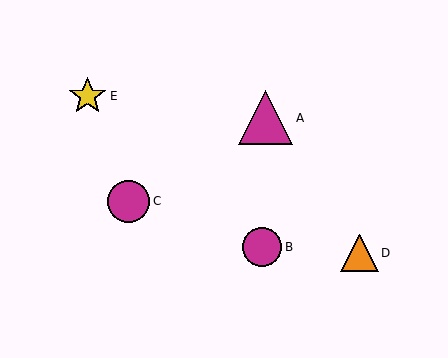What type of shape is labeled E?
Shape E is a yellow star.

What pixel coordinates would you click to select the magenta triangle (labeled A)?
Click at (266, 118) to select the magenta triangle A.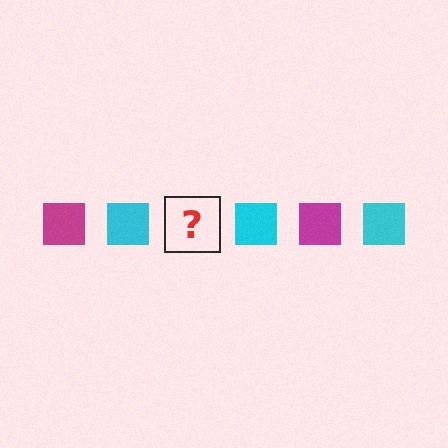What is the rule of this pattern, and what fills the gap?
The rule is that the pattern cycles through magenta, cyan squares. The gap should be filled with a magenta square.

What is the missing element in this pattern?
The missing element is a magenta square.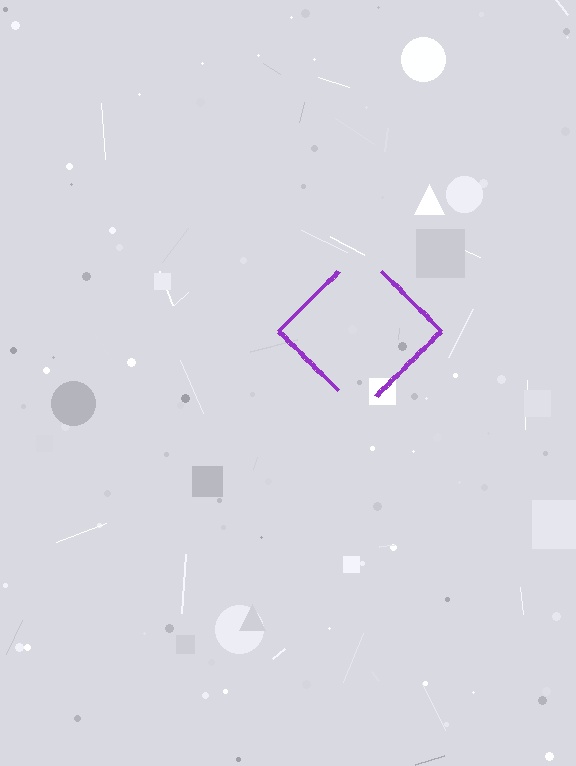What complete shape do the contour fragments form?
The contour fragments form a diamond.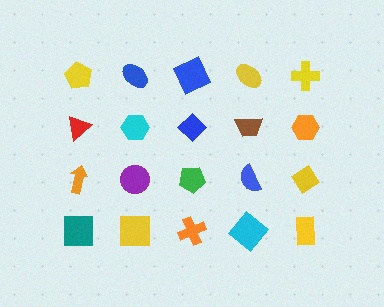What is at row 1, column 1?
A yellow pentagon.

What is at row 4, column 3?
An orange cross.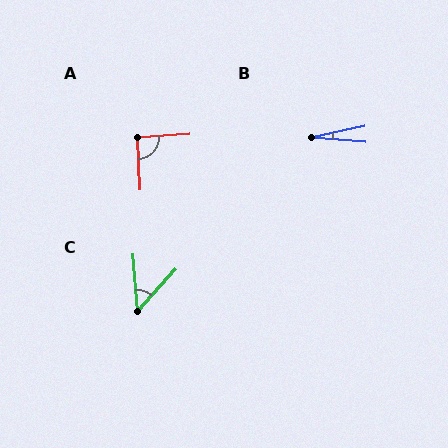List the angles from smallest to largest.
B (17°), C (47°), A (91°).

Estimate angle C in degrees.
Approximately 47 degrees.